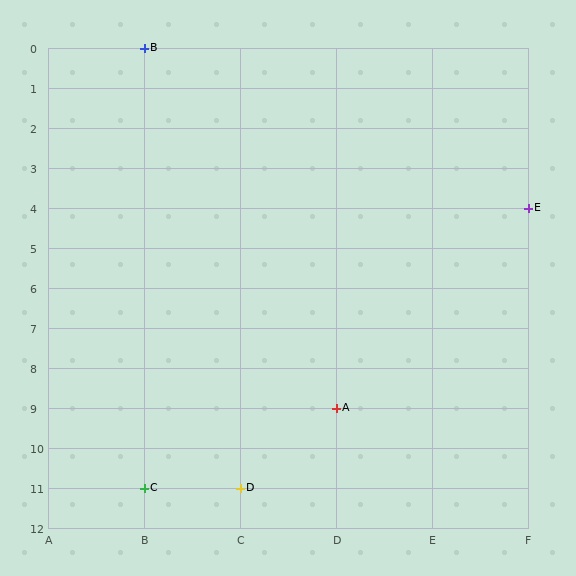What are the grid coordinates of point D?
Point D is at grid coordinates (C, 11).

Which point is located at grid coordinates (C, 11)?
Point D is at (C, 11).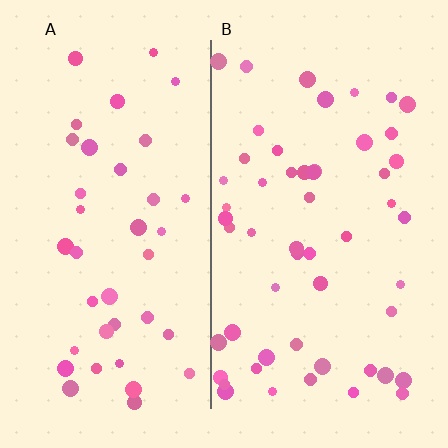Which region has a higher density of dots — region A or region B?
B (the right).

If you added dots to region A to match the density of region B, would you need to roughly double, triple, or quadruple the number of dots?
Approximately double.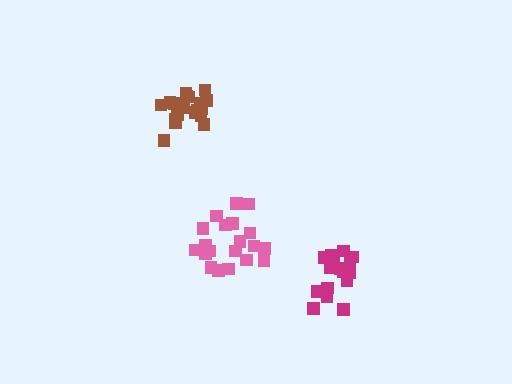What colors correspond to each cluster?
The clusters are colored: brown, pink, magenta.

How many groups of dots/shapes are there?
There are 3 groups.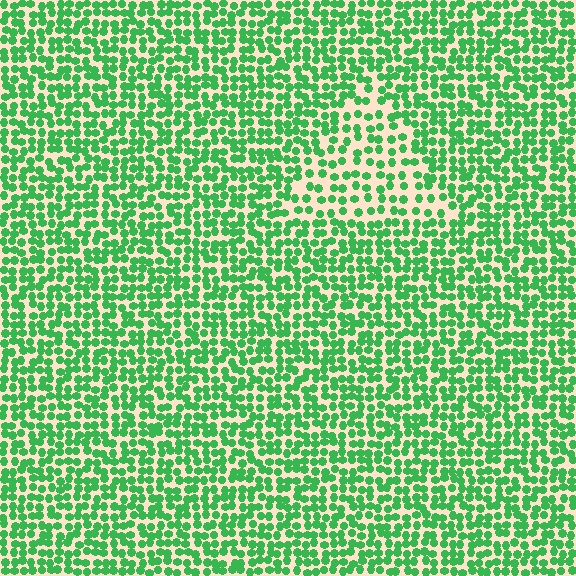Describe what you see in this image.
The image contains small green elements arranged at two different densities. A triangle-shaped region is visible where the elements are less densely packed than the surrounding area.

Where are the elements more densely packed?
The elements are more densely packed outside the triangle boundary.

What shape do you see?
I see a triangle.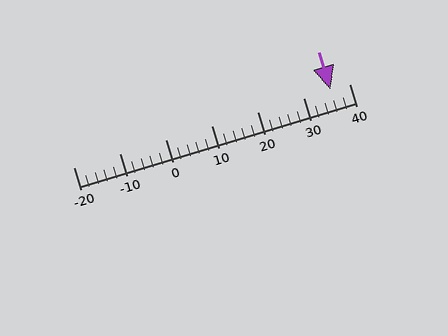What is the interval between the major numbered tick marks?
The major tick marks are spaced 10 units apart.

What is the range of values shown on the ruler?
The ruler shows values from -20 to 40.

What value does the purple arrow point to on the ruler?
The purple arrow points to approximately 36.